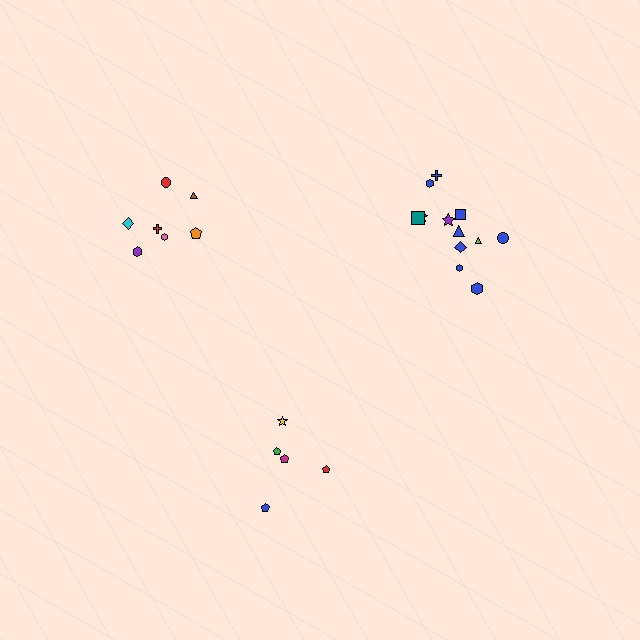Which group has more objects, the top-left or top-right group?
The top-right group.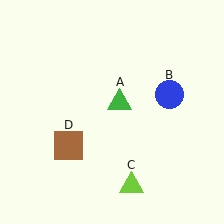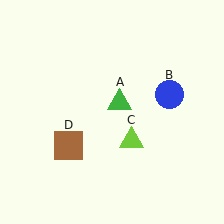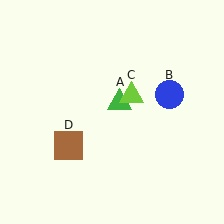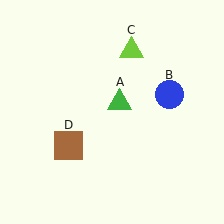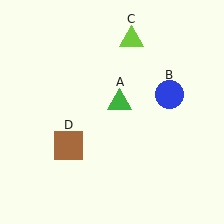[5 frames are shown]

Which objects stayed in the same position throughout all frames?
Green triangle (object A) and blue circle (object B) and brown square (object D) remained stationary.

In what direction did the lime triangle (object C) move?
The lime triangle (object C) moved up.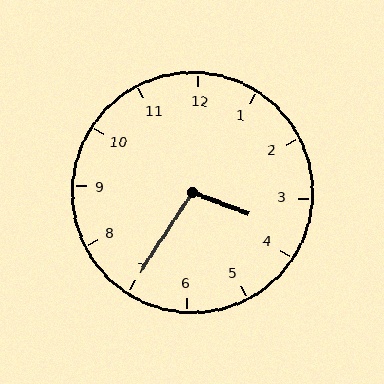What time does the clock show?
3:35.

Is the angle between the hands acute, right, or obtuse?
It is obtuse.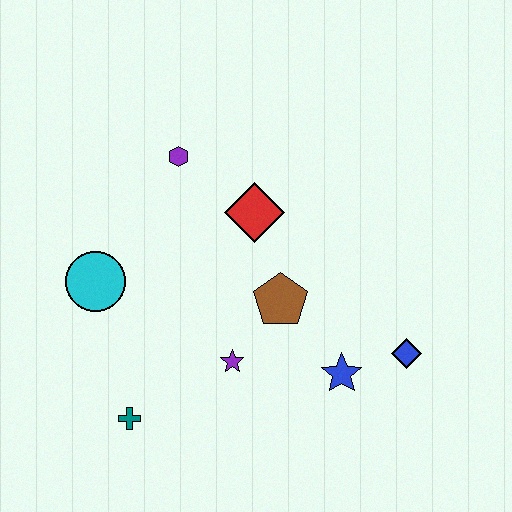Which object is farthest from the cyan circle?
The blue diamond is farthest from the cyan circle.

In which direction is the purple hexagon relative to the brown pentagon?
The purple hexagon is above the brown pentagon.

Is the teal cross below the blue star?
Yes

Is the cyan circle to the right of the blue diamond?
No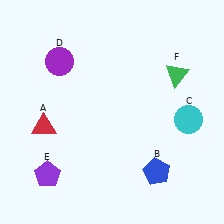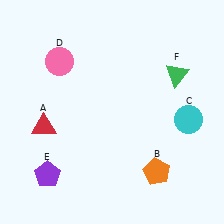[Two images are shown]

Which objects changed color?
B changed from blue to orange. D changed from purple to pink.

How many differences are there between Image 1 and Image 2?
There are 2 differences between the two images.